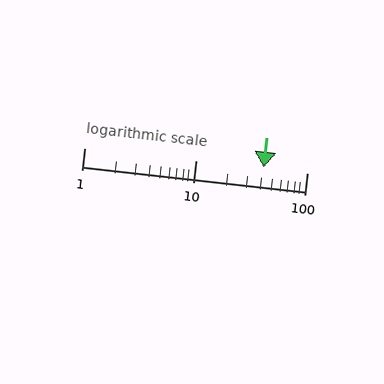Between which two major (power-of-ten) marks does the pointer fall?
The pointer is between 10 and 100.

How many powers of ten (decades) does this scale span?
The scale spans 2 decades, from 1 to 100.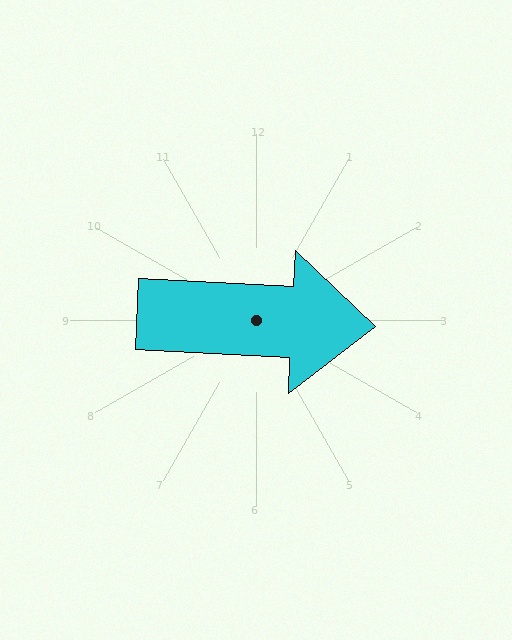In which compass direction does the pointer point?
East.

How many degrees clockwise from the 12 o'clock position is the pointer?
Approximately 93 degrees.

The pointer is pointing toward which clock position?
Roughly 3 o'clock.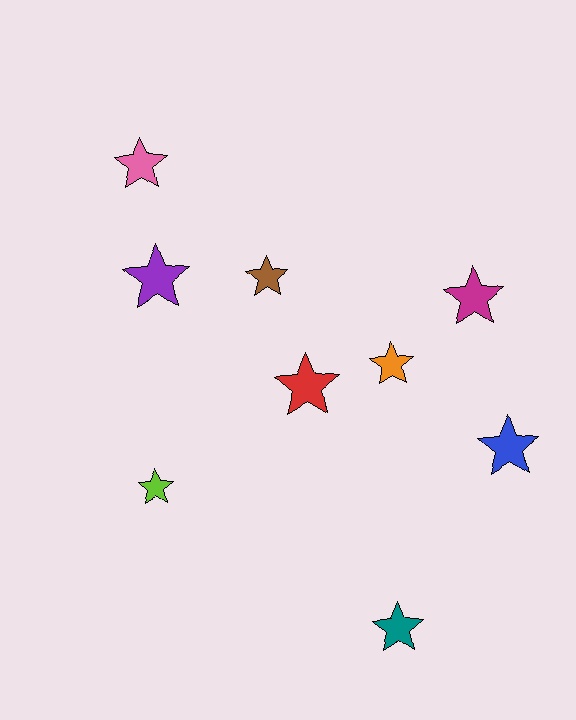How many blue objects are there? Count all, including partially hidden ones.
There is 1 blue object.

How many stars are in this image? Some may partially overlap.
There are 9 stars.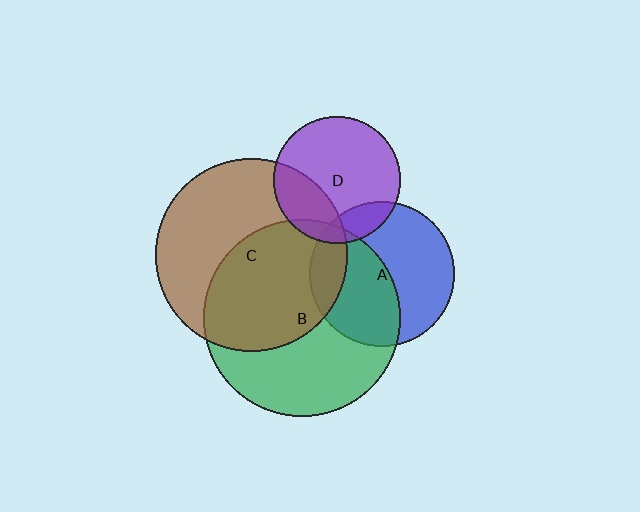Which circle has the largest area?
Circle B (green).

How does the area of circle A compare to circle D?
Approximately 1.3 times.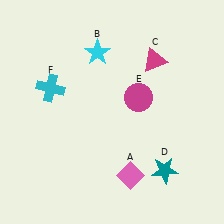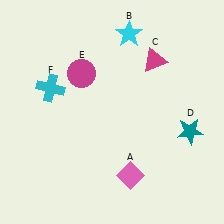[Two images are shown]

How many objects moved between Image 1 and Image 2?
3 objects moved between the two images.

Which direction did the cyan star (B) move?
The cyan star (B) moved right.